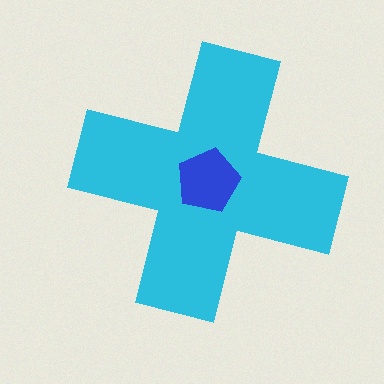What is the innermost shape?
The blue pentagon.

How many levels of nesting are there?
2.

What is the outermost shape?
The cyan cross.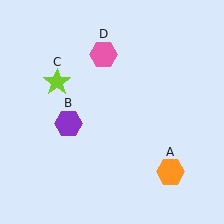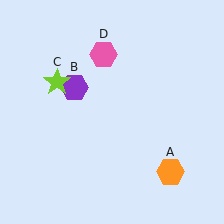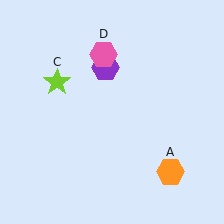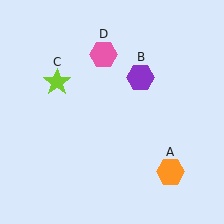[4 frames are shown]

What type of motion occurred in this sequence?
The purple hexagon (object B) rotated clockwise around the center of the scene.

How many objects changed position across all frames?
1 object changed position: purple hexagon (object B).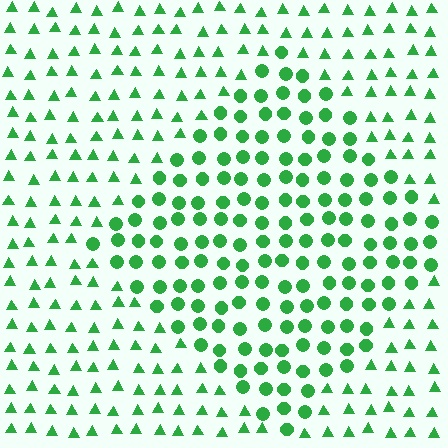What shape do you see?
I see a diamond.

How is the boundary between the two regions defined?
The boundary is defined by a change in element shape: circles inside vs. triangles outside. All elements share the same color and spacing.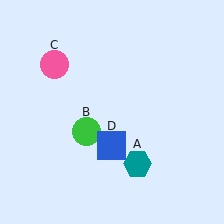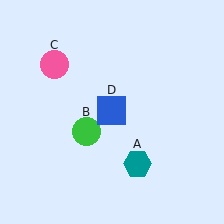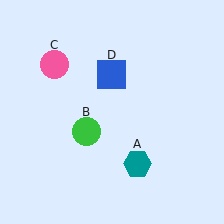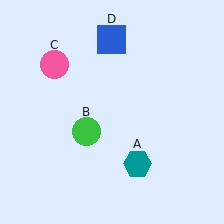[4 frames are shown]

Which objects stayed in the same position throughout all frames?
Teal hexagon (object A) and green circle (object B) and pink circle (object C) remained stationary.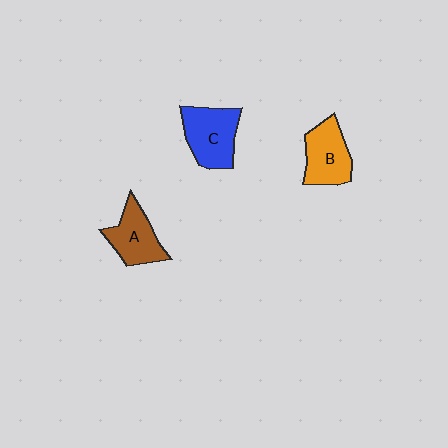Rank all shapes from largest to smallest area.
From largest to smallest: C (blue), B (orange), A (brown).